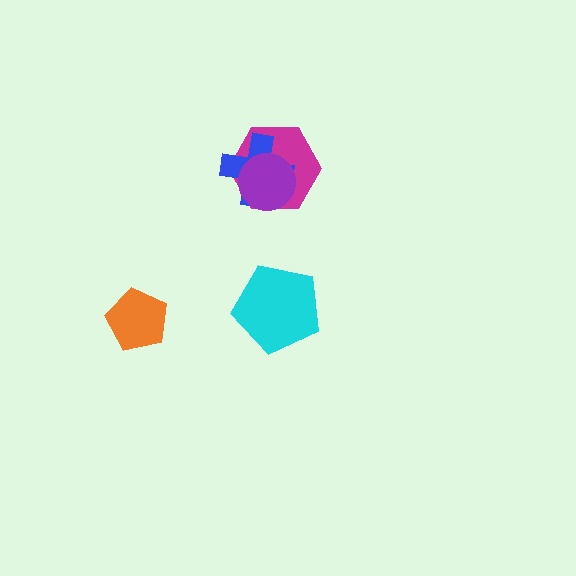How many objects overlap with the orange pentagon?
0 objects overlap with the orange pentagon.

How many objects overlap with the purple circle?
2 objects overlap with the purple circle.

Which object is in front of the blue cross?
The purple circle is in front of the blue cross.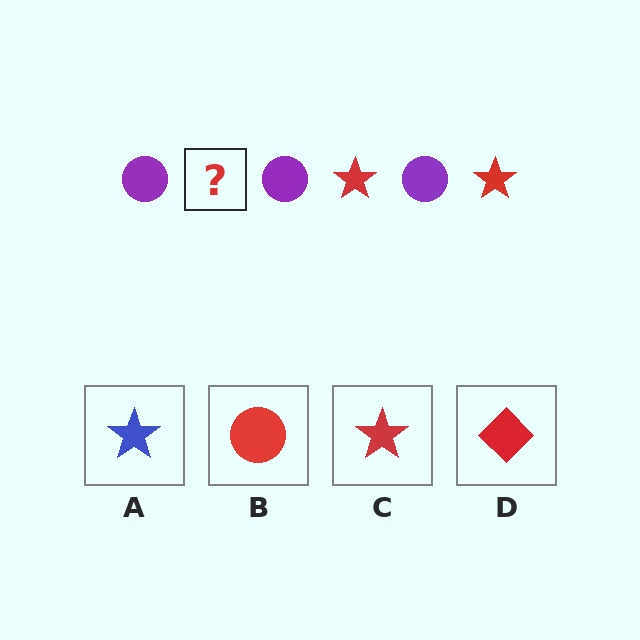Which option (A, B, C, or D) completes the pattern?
C.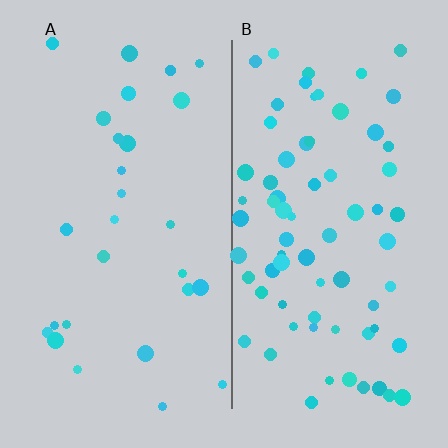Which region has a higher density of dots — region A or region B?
B (the right).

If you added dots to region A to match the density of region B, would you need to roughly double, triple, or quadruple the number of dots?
Approximately triple.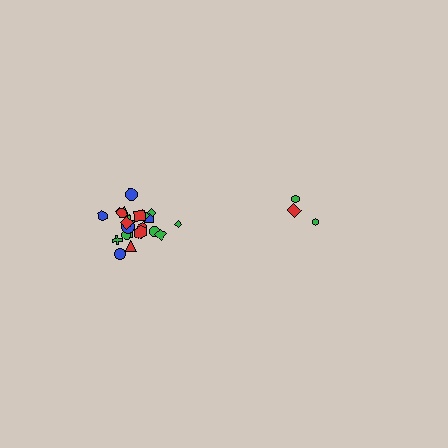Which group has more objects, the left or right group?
The left group.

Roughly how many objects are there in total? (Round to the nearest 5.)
Roughly 25 objects in total.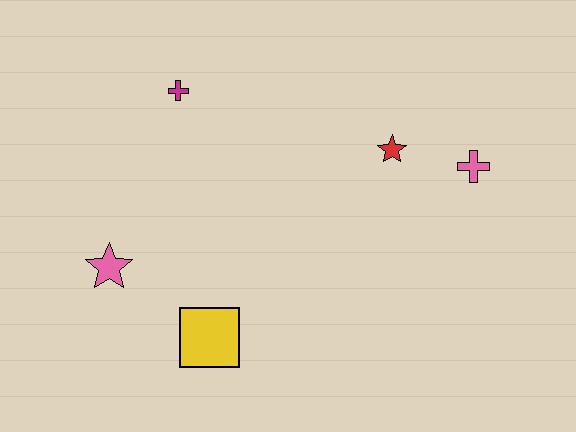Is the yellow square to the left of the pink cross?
Yes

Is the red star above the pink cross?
Yes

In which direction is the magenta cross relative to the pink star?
The magenta cross is above the pink star.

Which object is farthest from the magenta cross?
The pink cross is farthest from the magenta cross.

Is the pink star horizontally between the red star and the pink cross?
No